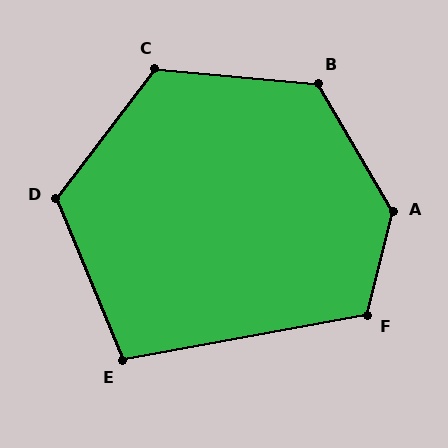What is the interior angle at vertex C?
Approximately 122 degrees (obtuse).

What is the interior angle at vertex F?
Approximately 114 degrees (obtuse).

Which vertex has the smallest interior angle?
E, at approximately 102 degrees.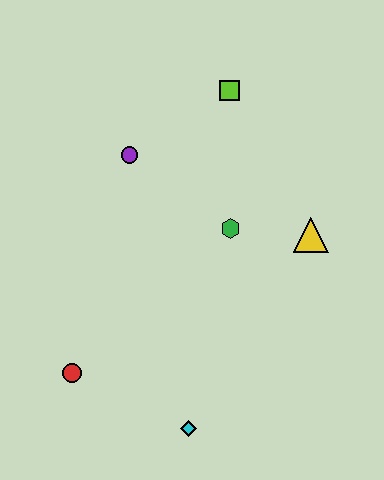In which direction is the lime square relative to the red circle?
The lime square is above the red circle.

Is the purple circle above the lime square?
No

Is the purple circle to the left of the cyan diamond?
Yes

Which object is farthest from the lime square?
The cyan diamond is farthest from the lime square.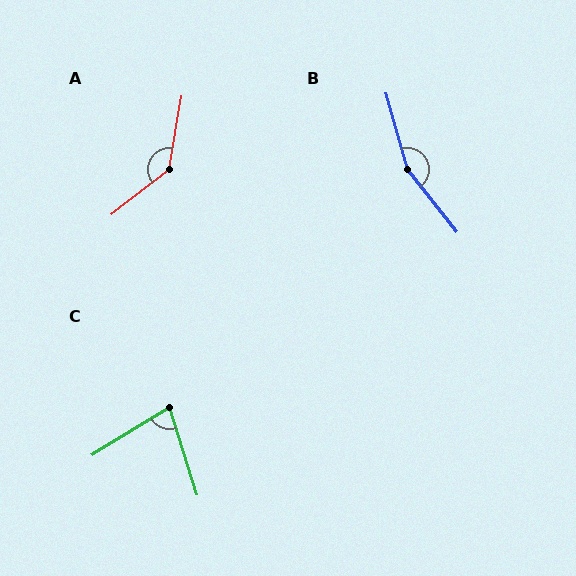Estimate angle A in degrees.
Approximately 137 degrees.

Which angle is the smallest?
C, at approximately 76 degrees.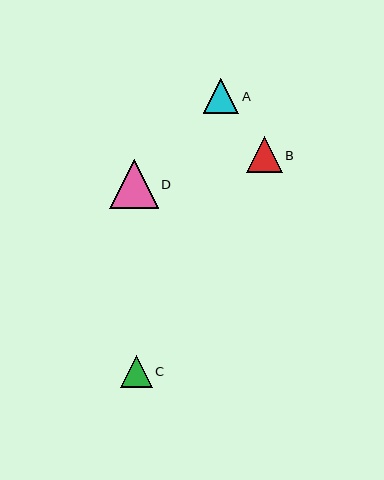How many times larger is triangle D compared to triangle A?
Triangle D is approximately 1.4 times the size of triangle A.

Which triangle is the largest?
Triangle D is the largest with a size of approximately 49 pixels.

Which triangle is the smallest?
Triangle C is the smallest with a size of approximately 32 pixels.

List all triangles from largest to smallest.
From largest to smallest: D, B, A, C.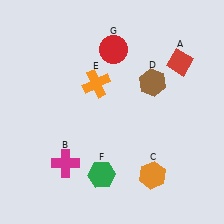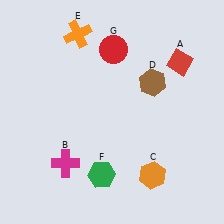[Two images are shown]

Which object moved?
The orange cross (E) moved up.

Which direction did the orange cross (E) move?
The orange cross (E) moved up.